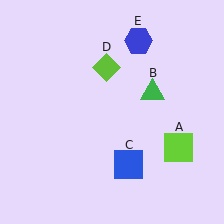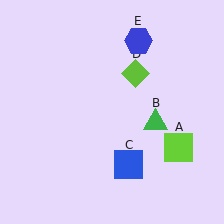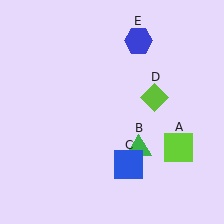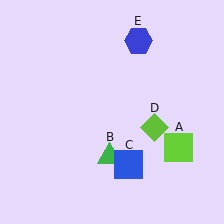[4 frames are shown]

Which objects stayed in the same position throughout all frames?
Lime square (object A) and blue square (object C) and blue hexagon (object E) remained stationary.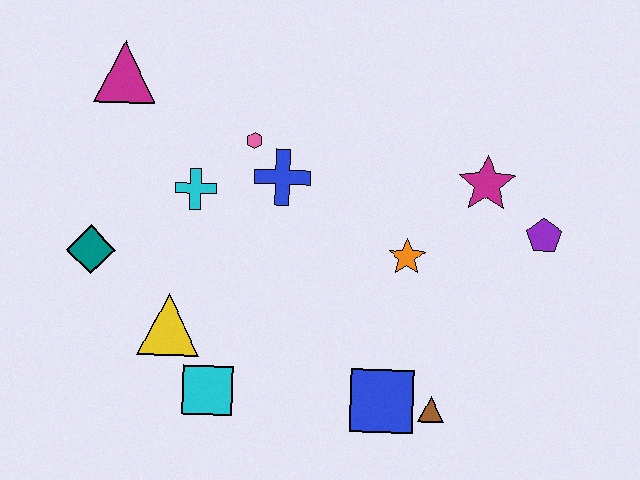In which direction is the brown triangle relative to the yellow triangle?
The brown triangle is to the right of the yellow triangle.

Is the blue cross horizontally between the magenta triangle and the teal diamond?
No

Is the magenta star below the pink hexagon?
Yes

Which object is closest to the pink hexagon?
The blue cross is closest to the pink hexagon.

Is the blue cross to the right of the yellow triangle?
Yes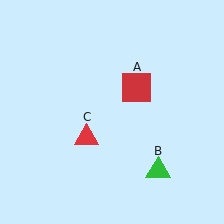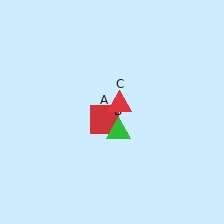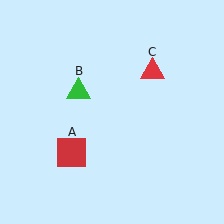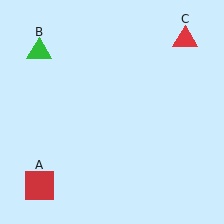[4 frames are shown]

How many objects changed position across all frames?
3 objects changed position: red square (object A), green triangle (object B), red triangle (object C).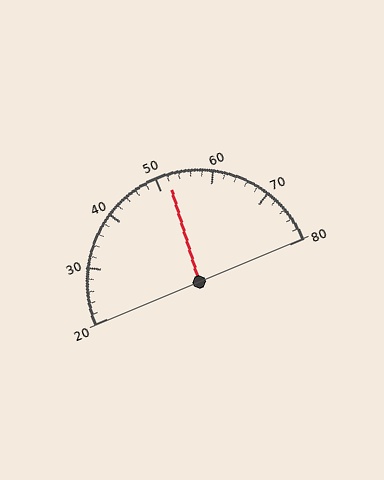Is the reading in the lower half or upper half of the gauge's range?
The reading is in the upper half of the range (20 to 80).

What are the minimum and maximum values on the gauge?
The gauge ranges from 20 to 80.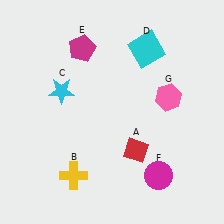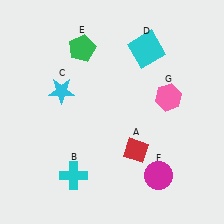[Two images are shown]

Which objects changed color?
B changed from yellow to cyan. E changed from magenta to green.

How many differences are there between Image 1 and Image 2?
There are 2 differences between the two images.